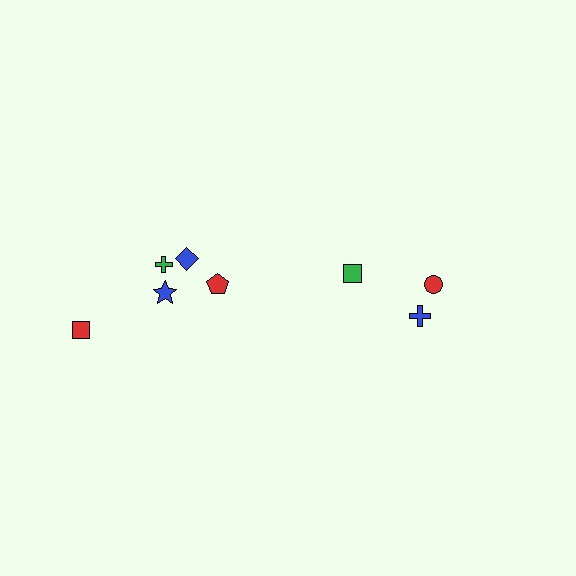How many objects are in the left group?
There are 5 objects.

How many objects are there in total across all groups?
There are 8 objects.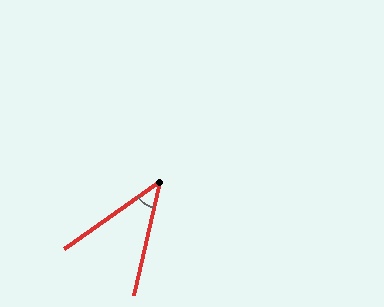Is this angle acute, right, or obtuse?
It is acute.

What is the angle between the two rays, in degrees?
Approximately 42 degrees.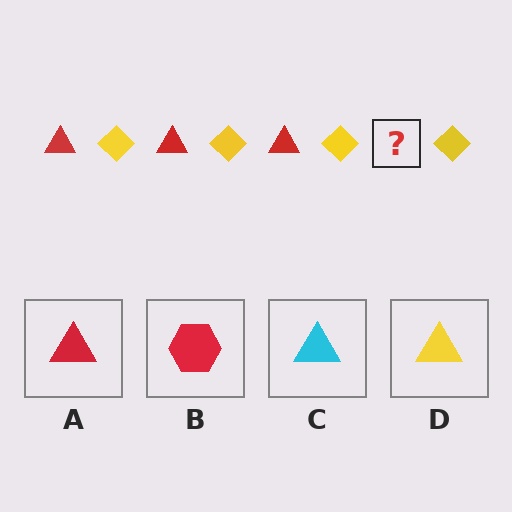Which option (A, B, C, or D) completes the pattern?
A.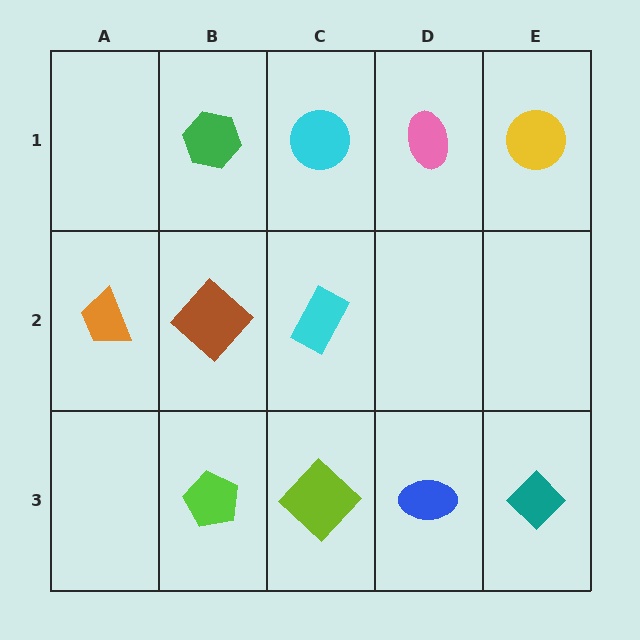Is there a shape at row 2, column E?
No, that cell is empty.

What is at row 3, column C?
A lime diamond.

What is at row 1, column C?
A cyan circle.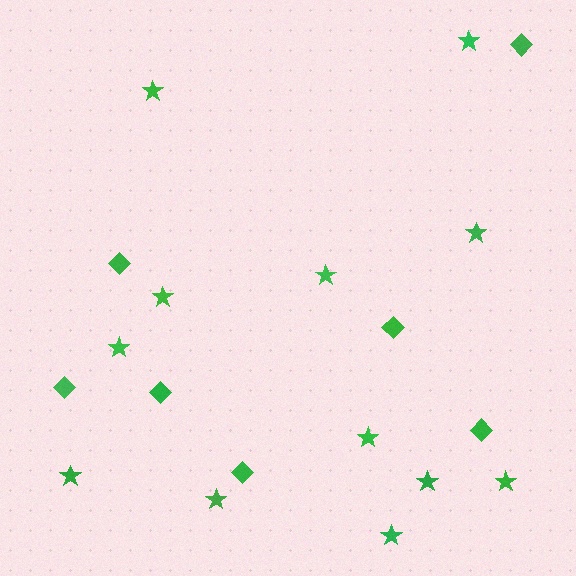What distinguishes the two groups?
There are 2 groups: one group of stars (12) and one group of diamonds (7).